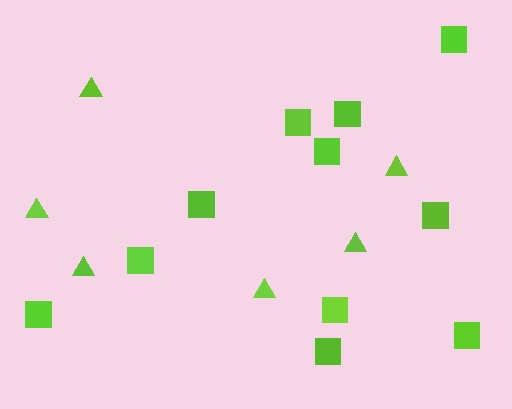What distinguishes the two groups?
There are 2 groups: one group of triangles (6) and one group of squares (11).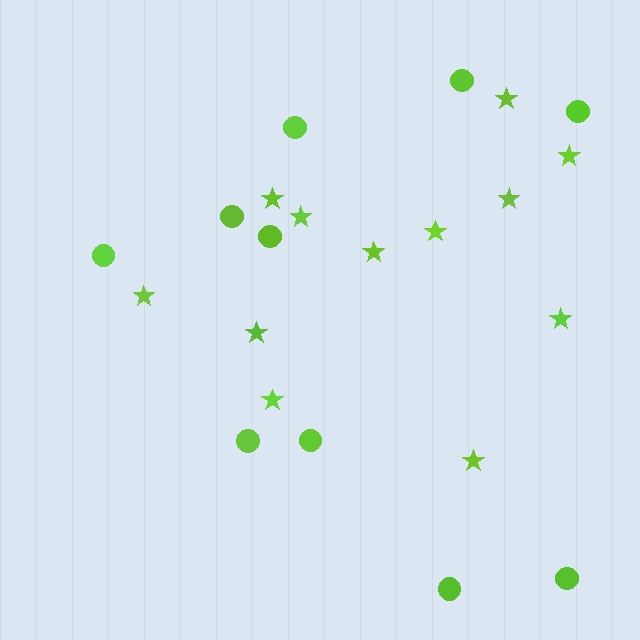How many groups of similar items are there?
There are 2 groups: one group of circles (10) and one group of stars (12).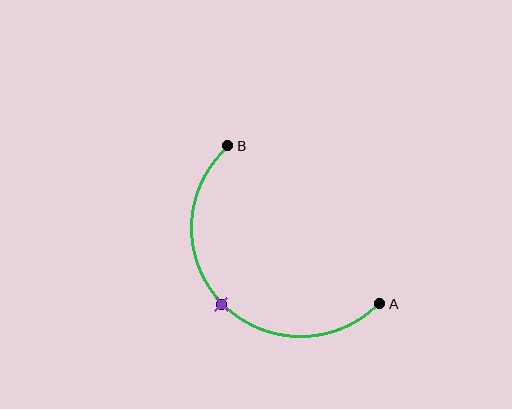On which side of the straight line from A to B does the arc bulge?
The arc bulges below and to the left of the straight line connecting A and B.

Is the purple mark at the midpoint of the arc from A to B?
Yes. The purple mark lies on the arc at equal arc-length from both A and B — it is the arc midpoint.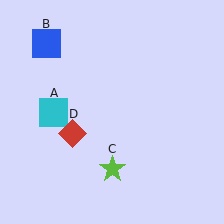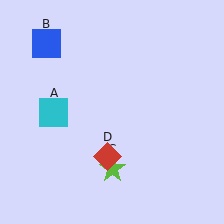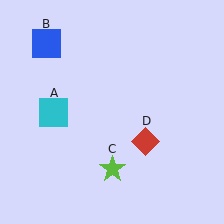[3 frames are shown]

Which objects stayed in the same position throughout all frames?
Cyan square (object A) and blue square (object B) and lime star (object C) remained stationary.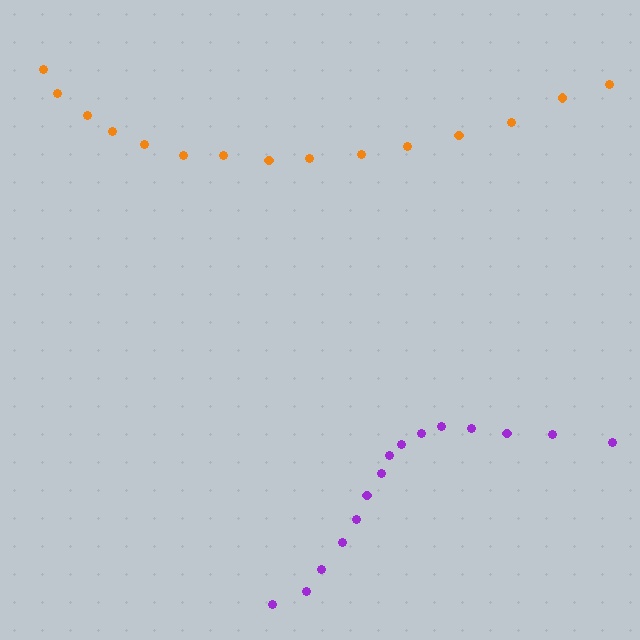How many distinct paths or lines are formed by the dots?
There are 2 distinct paths.